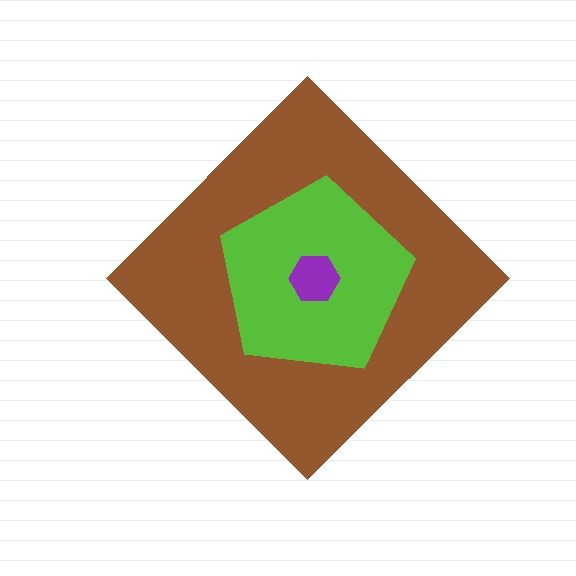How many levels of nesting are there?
3.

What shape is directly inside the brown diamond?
The lime pentagon.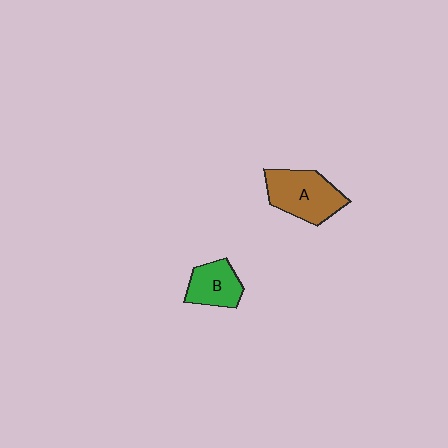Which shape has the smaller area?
Shape B (green).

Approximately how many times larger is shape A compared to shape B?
Approximately 1.5 times.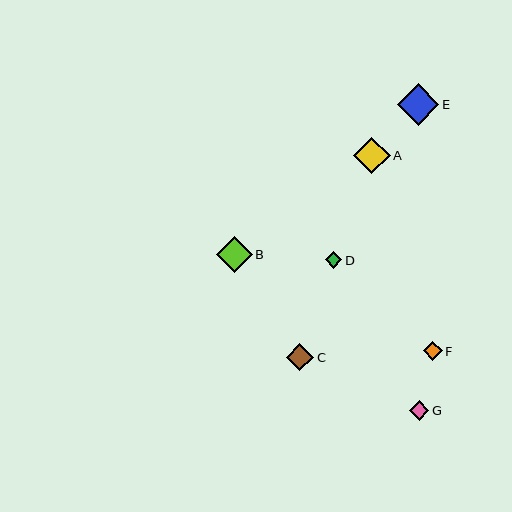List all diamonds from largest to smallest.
From largest to smallest: E, A, B, C, G, F, D.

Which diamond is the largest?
Diamond E is the largest with a size of approximately 42 pixels.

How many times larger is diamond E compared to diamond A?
Diamond E is approximately 1.1 times the size of diamond A.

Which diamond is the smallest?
Diamond D is the smallest with a size of approximately 16 pixels.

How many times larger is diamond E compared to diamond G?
Diamond E is approximately 2.1 times the size of diamond G.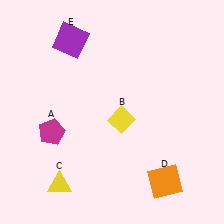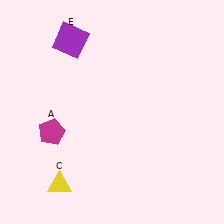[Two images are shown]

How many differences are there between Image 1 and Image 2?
There are 2 differences between the two images.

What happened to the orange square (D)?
The orange square (D) was removed in Image 2. It was in the bottom-right area of Image 1.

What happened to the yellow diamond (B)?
The yellow diamond (B) was removed in Image 2. It was in the bottom-right area of Image 1.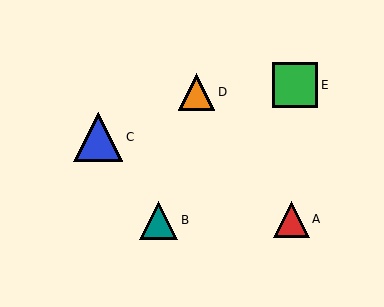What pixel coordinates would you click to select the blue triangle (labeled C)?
Click at (98, 137) to select the blue triangle C.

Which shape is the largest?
The blue triangle (labeled C) is the largest.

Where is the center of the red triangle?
The center of the red triangle is at (291, 219).